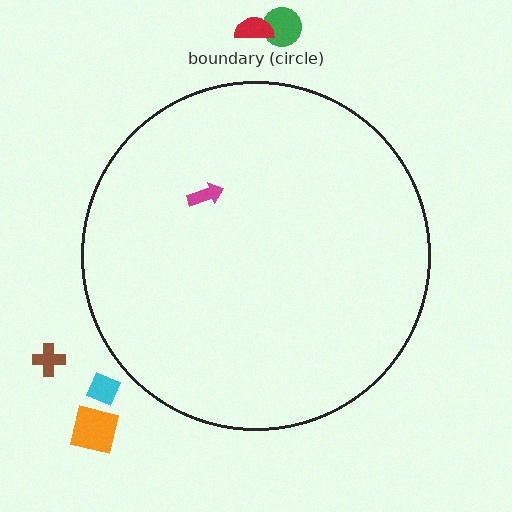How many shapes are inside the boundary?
1 inside, 5 outside.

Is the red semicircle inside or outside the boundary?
Outside.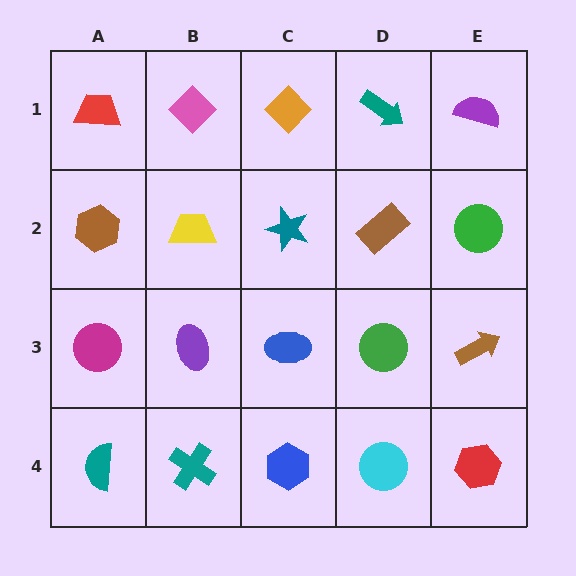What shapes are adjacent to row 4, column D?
A green circle (row 3, column D), a blue hexagon (row 4, column C), a red hexagon (row 4, column E).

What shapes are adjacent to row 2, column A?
A red trapezoid (row 1, column A), a magenta circle (row 3, column A), a yellow trapezoid (row 2, column B).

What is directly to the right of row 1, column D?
A purple semicircle.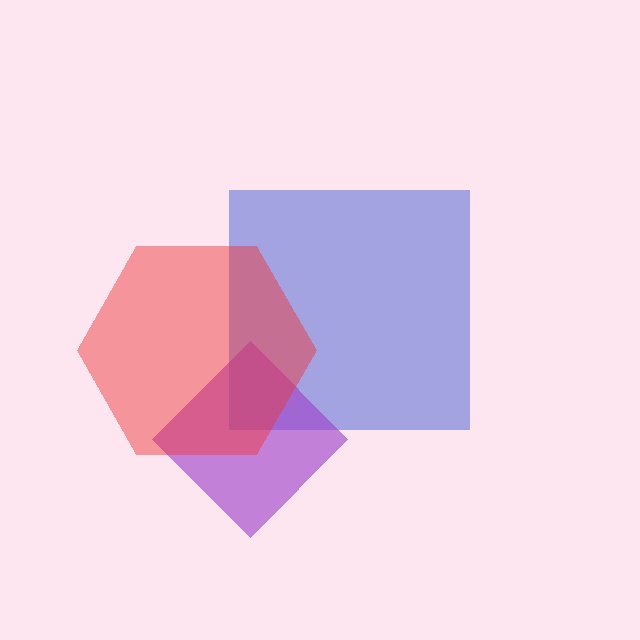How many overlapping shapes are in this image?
There are 3 overlapping shapes in the image.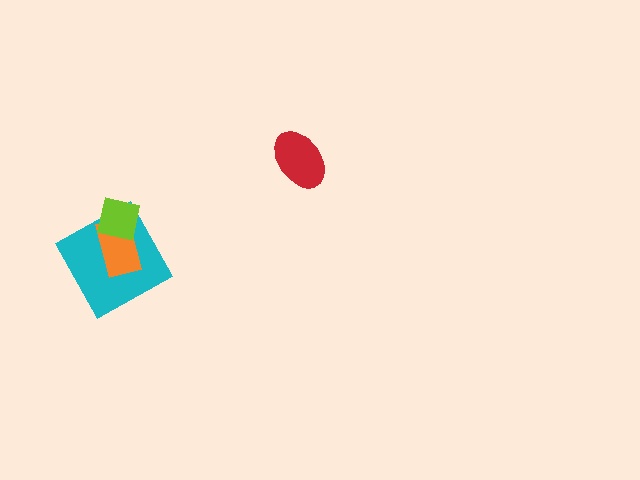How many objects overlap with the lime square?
2 objects overlap with the lime square.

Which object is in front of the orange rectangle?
The lime square is in front of the orange rectangle.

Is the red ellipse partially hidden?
No, no other shape covers it.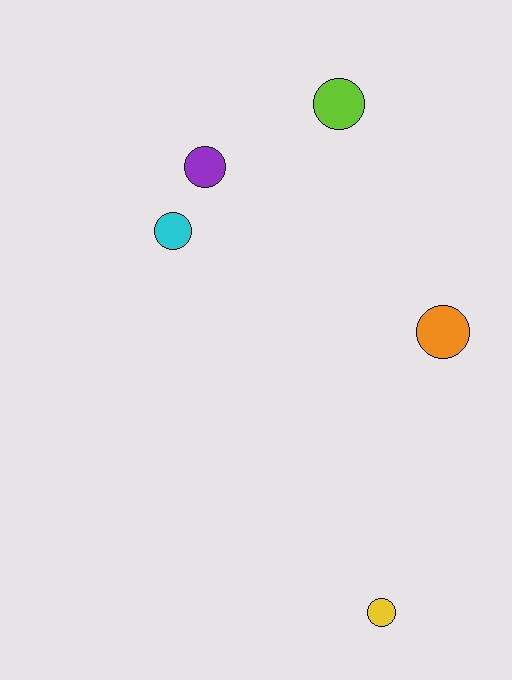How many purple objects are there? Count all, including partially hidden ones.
There is 1 purple object.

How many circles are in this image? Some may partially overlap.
There are 5 circles.